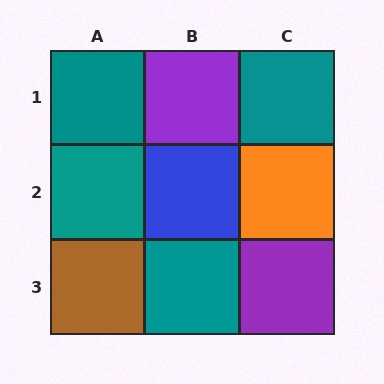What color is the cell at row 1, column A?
Teal.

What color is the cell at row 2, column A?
Teal.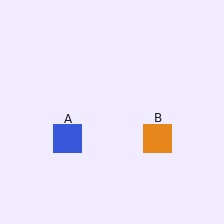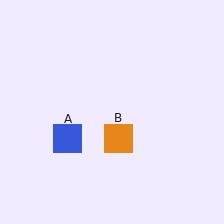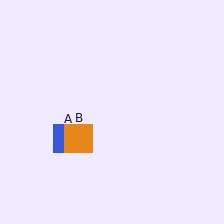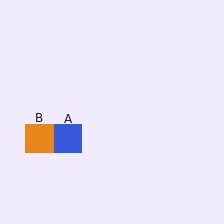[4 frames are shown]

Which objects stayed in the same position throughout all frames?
Blue square (object A) remained stationary.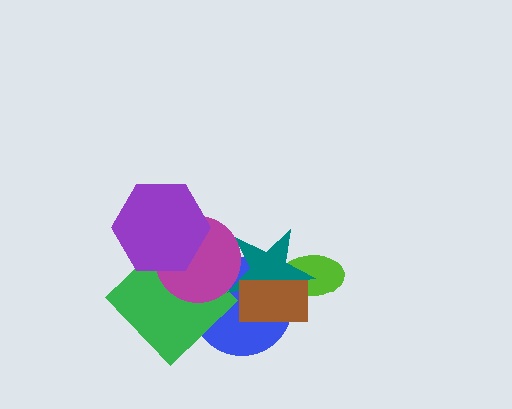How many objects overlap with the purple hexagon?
2 objects overlap with the purple hexagon.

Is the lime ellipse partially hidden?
Yes, it is partially covered by another shape.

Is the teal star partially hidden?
Yes, it is partially covered by another shape.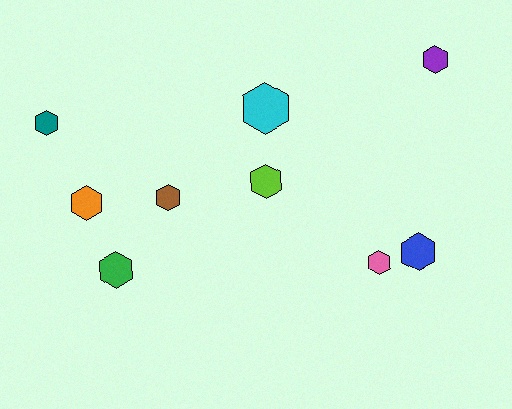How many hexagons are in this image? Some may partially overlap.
There are 9 hexagons.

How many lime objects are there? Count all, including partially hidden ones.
There is 1 lime object.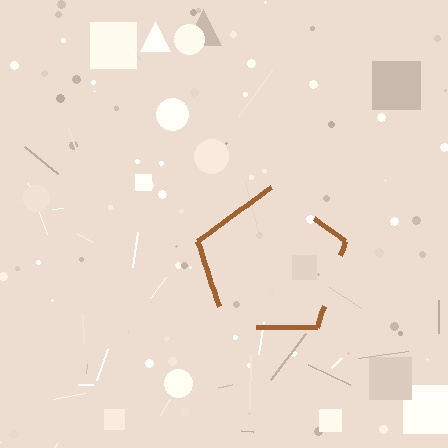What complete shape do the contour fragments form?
The contour fragments form a pentagon.